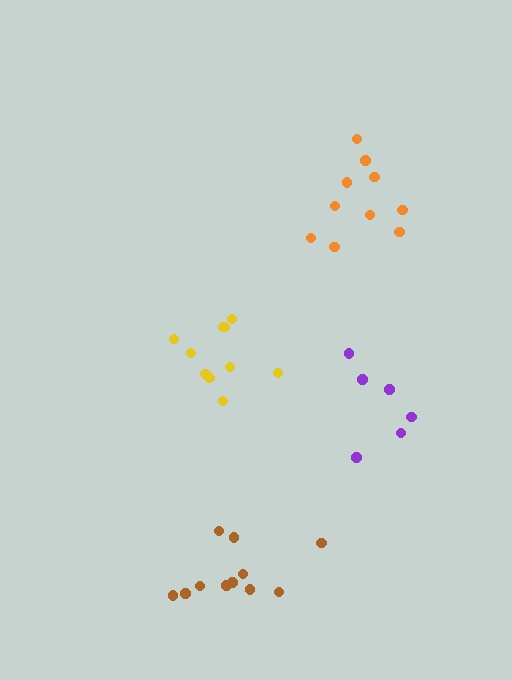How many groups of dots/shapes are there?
There are 4 groups.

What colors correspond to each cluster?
The clusters are colored: purple, orange, yellow, brown.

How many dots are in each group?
Group 1: 6 dots, Group 2: 10 dots, Group 3: 10 dots, Group 4: 11 dots (37 total).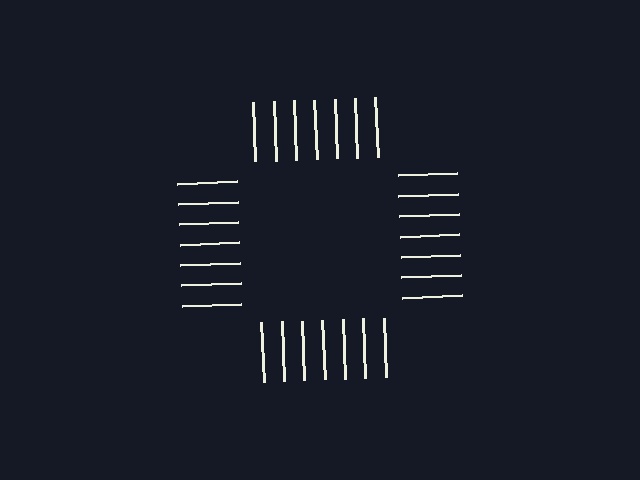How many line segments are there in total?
28 — 7 along each of the 4 edges.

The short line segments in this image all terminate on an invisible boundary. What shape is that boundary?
An illusory square — the line segments terminate on its edges but no continuous stroke is drawn.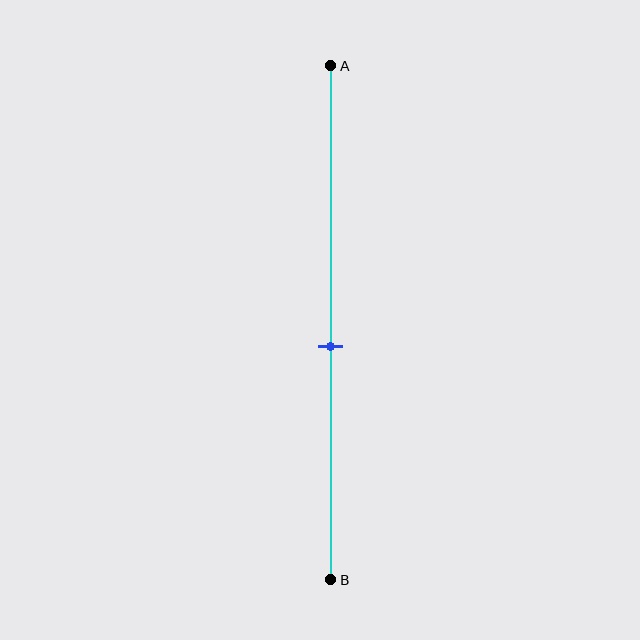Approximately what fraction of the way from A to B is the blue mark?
The blue mark is approximately 55% of the way from A to B.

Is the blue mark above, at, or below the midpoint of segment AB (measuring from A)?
The blue mark is below the midpoint of segment AB.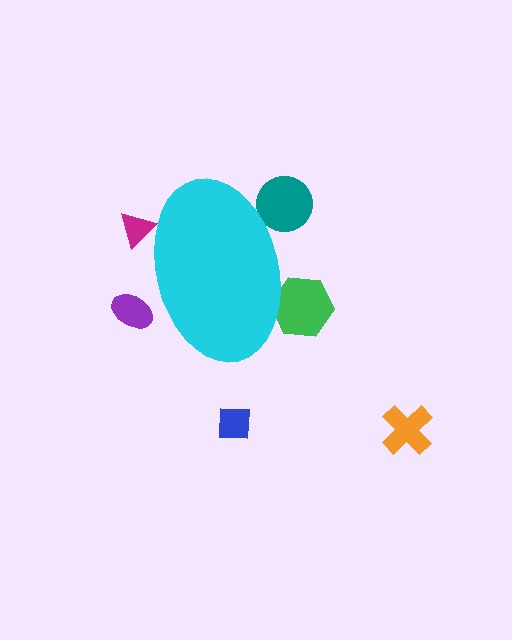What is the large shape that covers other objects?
A cyan ellipse.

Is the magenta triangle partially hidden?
Yes, the magenta triangle is partially hidden behind the cyan ellipse.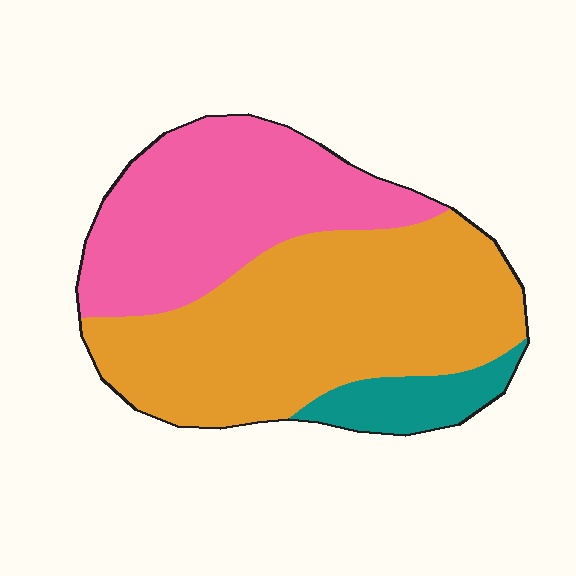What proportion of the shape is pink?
Pink takes up about three eighths (3/8) of the shape.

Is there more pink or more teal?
Pink.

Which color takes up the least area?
Teal, at roughly 10%.